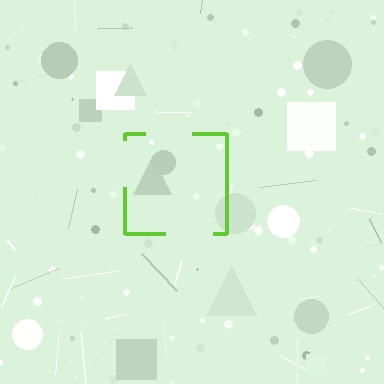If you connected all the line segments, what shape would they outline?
They would outline a square.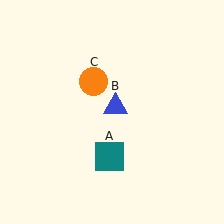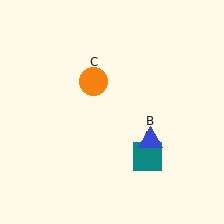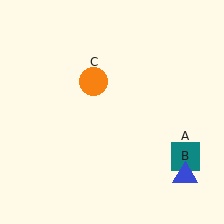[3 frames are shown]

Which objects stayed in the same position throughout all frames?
Orange circle (object C) remained stationary.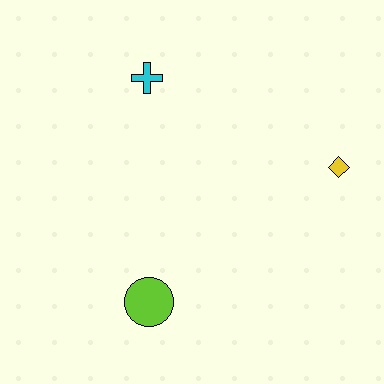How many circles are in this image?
There is 1 circle.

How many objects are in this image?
There are 3 objects.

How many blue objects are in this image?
There are no blue objects.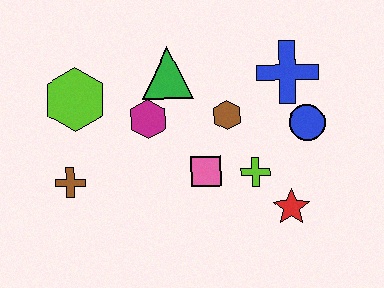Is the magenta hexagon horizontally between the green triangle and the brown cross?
Yes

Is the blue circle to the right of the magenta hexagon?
Yes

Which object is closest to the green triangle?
The magenta hexagon is closest to the green triangle.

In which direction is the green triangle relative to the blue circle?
The green triangle is to the left of the blue circle.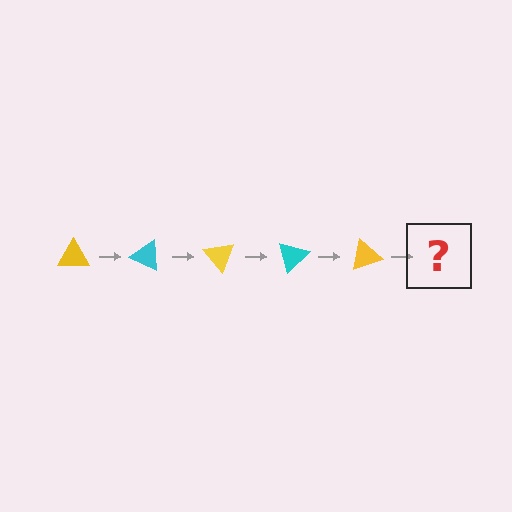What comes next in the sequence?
The next element should be a cyan triangle, rotated 125 degrees from the start.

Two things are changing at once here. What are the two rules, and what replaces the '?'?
The two rules are that it rotates 25 degrees each step and the color cycles through yellow and cyan. The '?' should be a cyan triangle, rotated 125 degrees from the start.